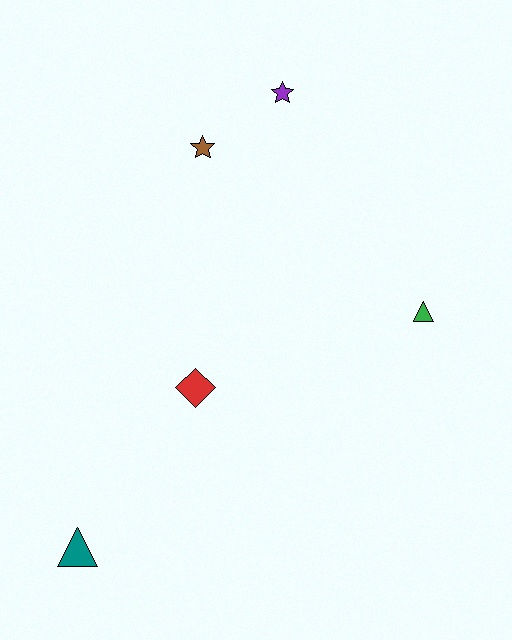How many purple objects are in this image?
There is 1 purple object.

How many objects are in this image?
There are 5 objects.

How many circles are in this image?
There are no circles.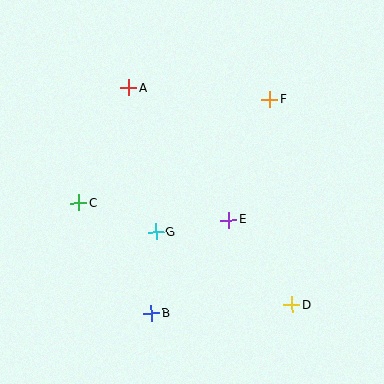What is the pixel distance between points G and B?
The distance between G and B is 81 pixels.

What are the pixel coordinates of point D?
Point D is at (292, 305).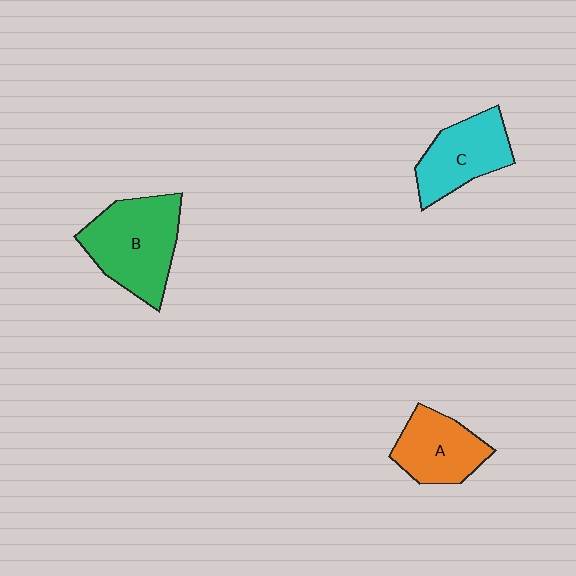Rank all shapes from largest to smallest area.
From largest to smallest: B (green), C (cyan), A (orange).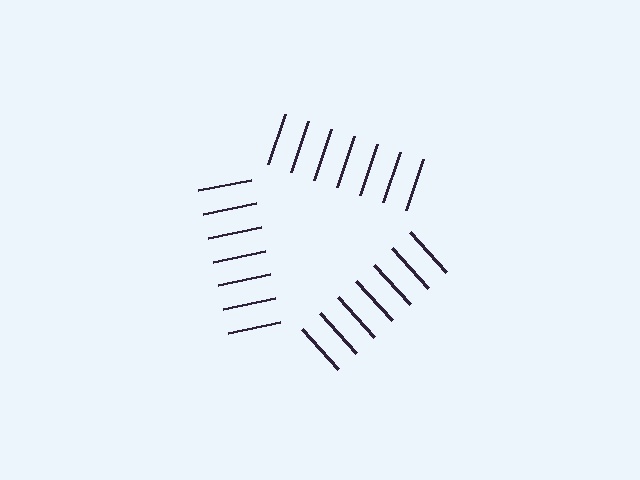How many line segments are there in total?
21 — 7 along each of the 3 edges.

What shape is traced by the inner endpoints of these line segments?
An illusory triangle — the line segments terminate on its edges but no continuous stroke is drawn.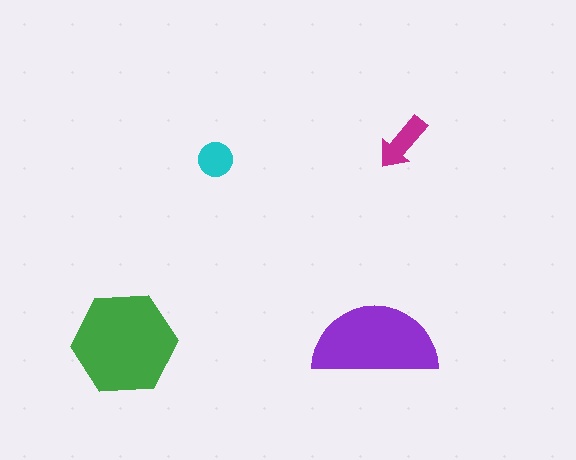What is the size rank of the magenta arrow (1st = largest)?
3rd.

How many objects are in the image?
There are 4 objects in the image.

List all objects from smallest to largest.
The cyan circle, the magenta arrow, the purple semicircle, the green hexagon.